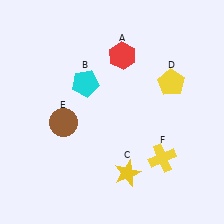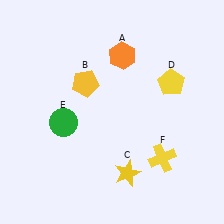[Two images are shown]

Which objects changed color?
A changed from red to orange. B changed from cyan to yellow. E changed from brown to green.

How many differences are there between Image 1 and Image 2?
There are 3 differences between the two images.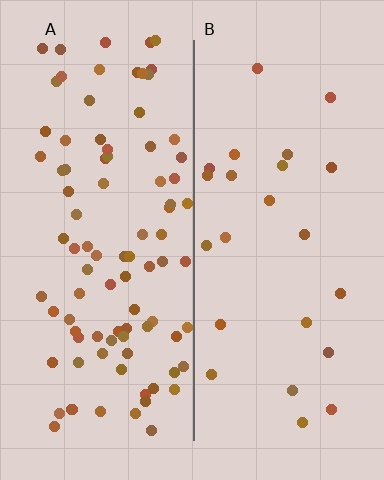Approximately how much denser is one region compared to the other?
Approximately 3.8× — region A over region B.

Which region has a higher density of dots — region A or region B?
A (the left).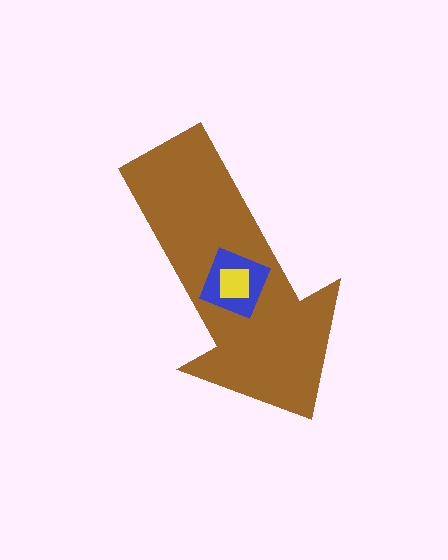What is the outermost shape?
The brown arrow.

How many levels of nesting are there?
3.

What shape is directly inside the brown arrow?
The blue diamond.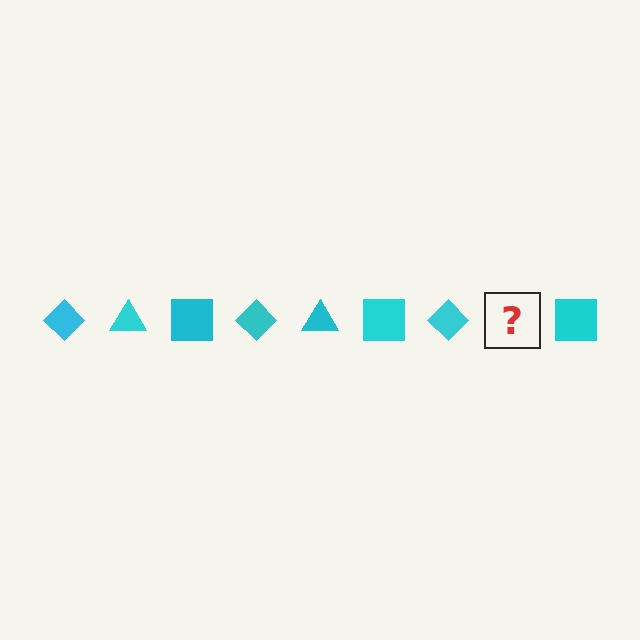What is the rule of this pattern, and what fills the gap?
The rule is that the pattern cycles through diamond, triangle, square shapes in cyan. The gap should be filled with a cyan triangle.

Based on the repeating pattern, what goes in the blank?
The blank should be a cyan triangle.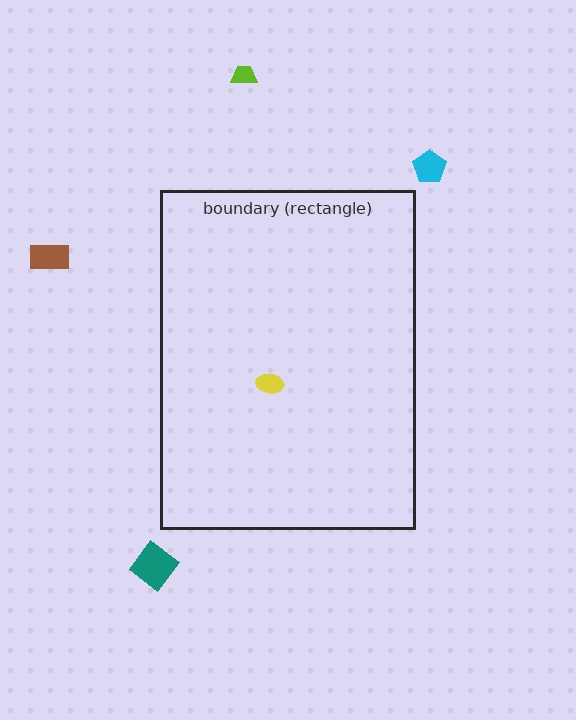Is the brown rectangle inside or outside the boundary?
Outside.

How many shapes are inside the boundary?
1 inside, 4 outside.